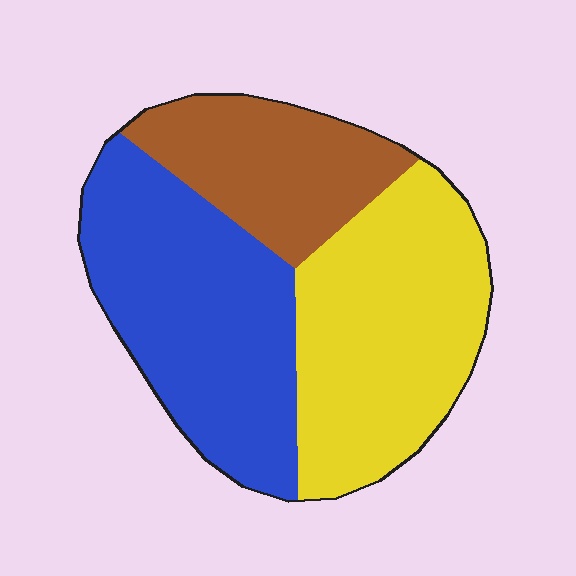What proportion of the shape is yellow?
Yellow covers about 40% of the shape.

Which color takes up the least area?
Brown, at roughly 20%.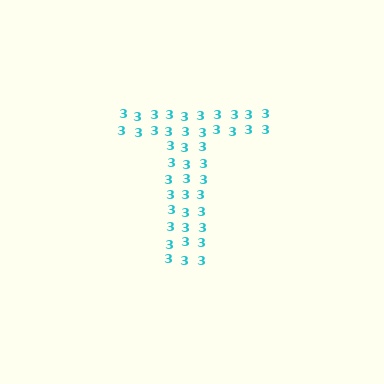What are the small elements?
The small elements are digit 3's.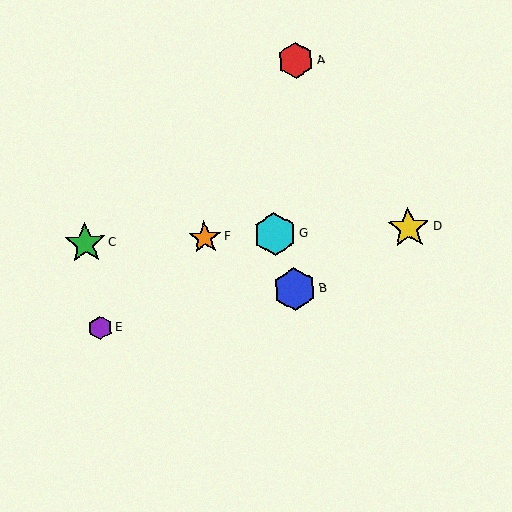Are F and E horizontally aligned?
No, F is at y≈238 and E is at y≈328.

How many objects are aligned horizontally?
4 objects (C, D, F, G) are aligned horizontally.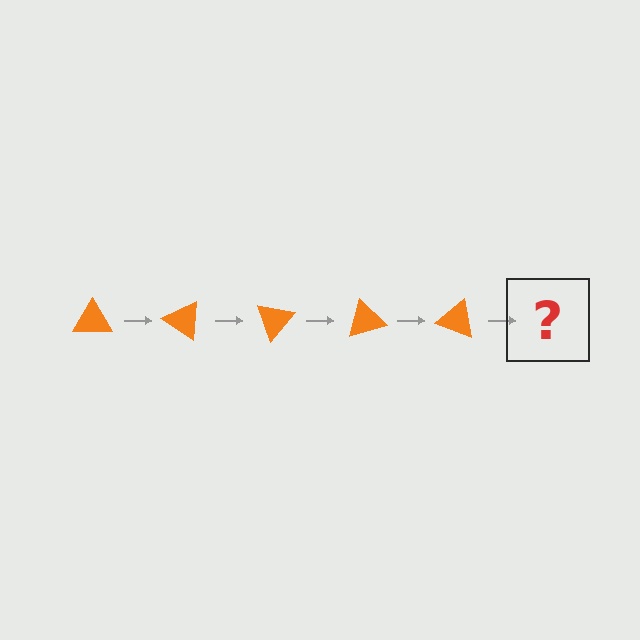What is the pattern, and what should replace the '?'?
The pattern is that the triangle rotates 35 degrees each step. The '?' should be an orange triangle rotated 175 degrees.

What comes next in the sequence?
The next element should be an orange triangle rotated 175 degrees.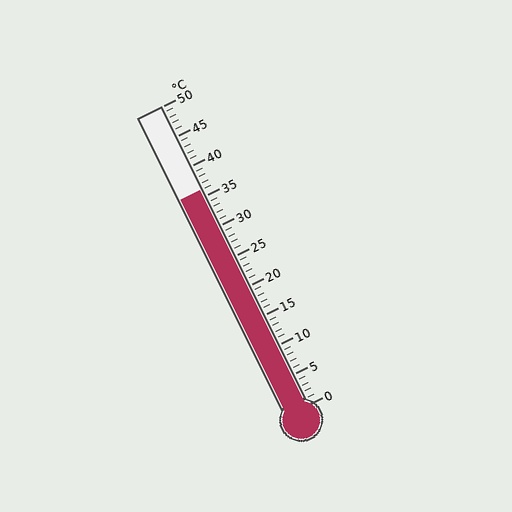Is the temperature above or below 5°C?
The temperature is above 5°C.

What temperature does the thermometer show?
The thermometer shows approximately 36°C.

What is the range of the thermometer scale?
The thermometer scale ranges from 0°C to 50°C.